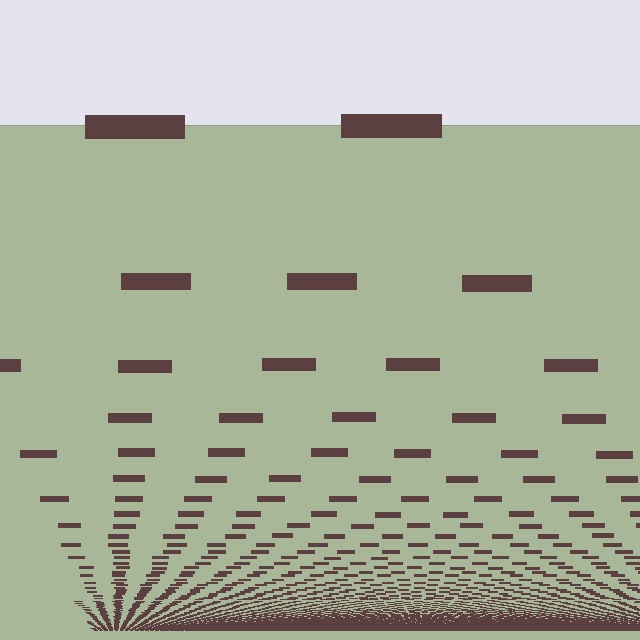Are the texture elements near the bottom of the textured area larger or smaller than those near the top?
Smaller. The gradient is inverted — elements near the bottom are smaller and denser.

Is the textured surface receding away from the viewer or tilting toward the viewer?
The surface appears to tilt toward the viewer. Texture elements get larger and sparser toward the top.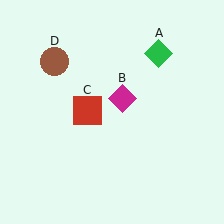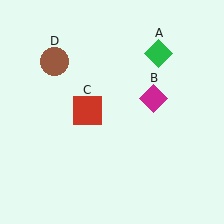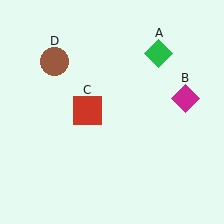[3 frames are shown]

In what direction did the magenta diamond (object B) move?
The magenta diamond (object B) moved right.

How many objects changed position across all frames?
1 object changed position: magenta diamond (object B).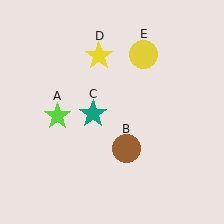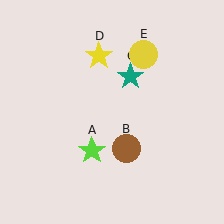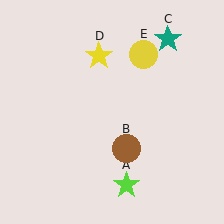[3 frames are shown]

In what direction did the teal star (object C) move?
The teal star (object C) moved up and to the right.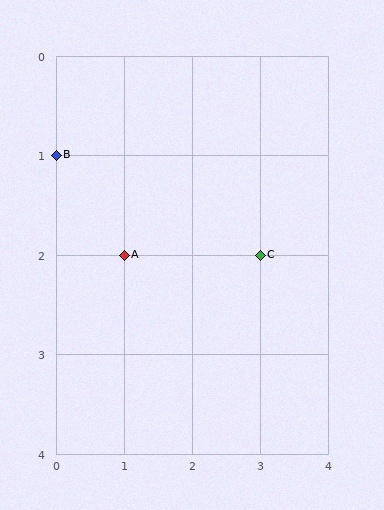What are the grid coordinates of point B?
Point B is at grid coordinates (0, 1).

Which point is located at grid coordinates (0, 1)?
Point B is at (0, 1).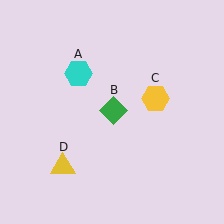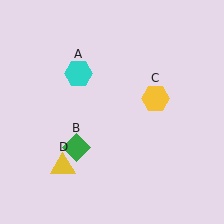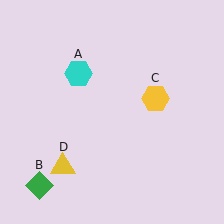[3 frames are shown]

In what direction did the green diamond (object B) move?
The green diamond (object B) moved down and to the left.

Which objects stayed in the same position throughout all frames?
Cyan hexagon (object A) and yellow hexagon (object C) and yellow triangle (object D) remained stationary.